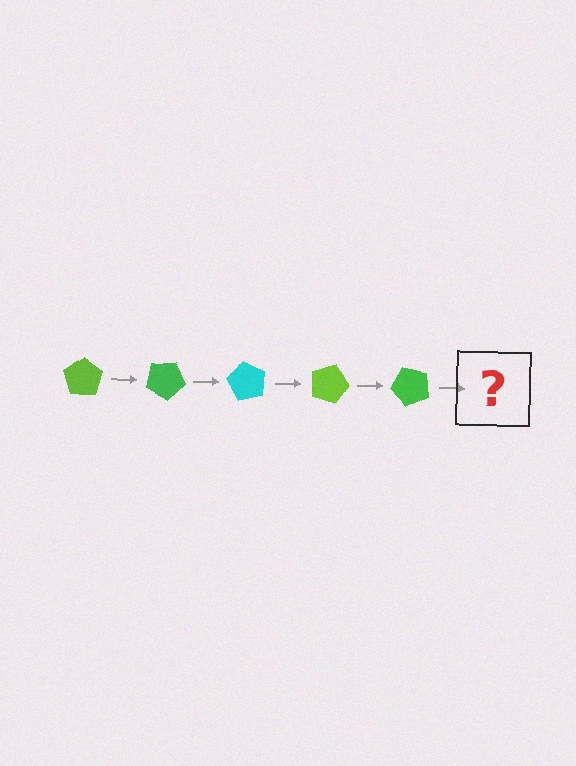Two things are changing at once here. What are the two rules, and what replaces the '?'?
The two rules are that it rotates 30 degrees each step and the color cycles through lime, green, and cyan. The '?' should be a cyan pentagon, rotated 150 degrees from the start.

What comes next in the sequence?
The next element should be a cyan pentagon, rotated 150 degrees from the start.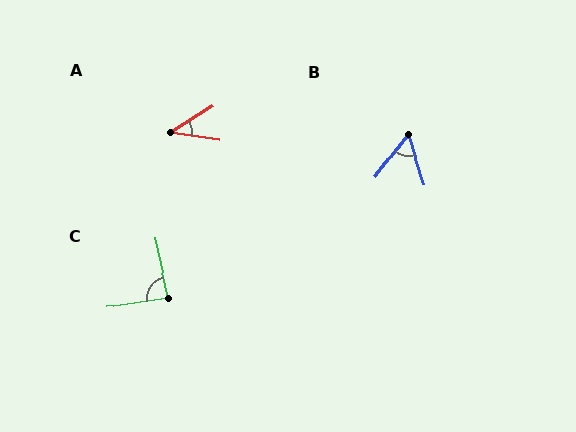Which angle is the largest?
C, at approximately 86 degrees.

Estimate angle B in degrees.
Approximately 55 degrees.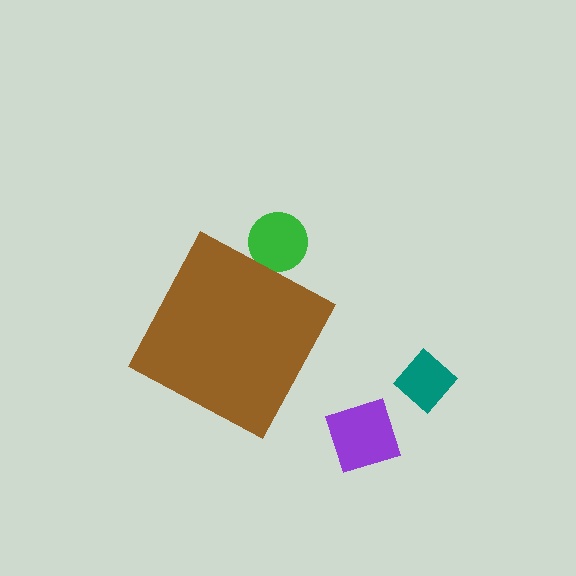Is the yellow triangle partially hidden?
Yes, the yellow triangle is partially hidden behind the brown diamond.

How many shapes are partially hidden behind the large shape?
2 shapes are partially hidden.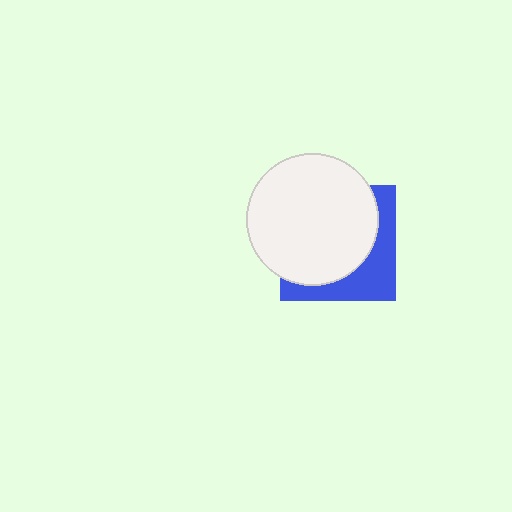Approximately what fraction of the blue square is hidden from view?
Roughly 66% of the blue square is hidden behind the white circle.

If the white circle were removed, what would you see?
You would see the complete blue square.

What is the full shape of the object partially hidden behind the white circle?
The partially hidden object is a blue square.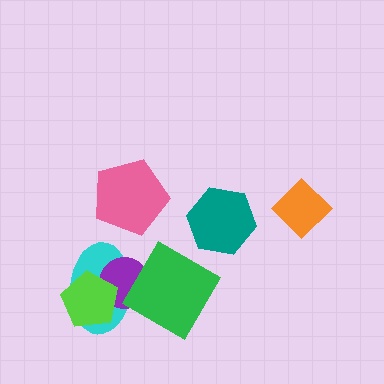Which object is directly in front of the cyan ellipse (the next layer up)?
The purple circle is directly in front of the cyan ellipse.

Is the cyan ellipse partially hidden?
Yes, it is partially covered by another shape.